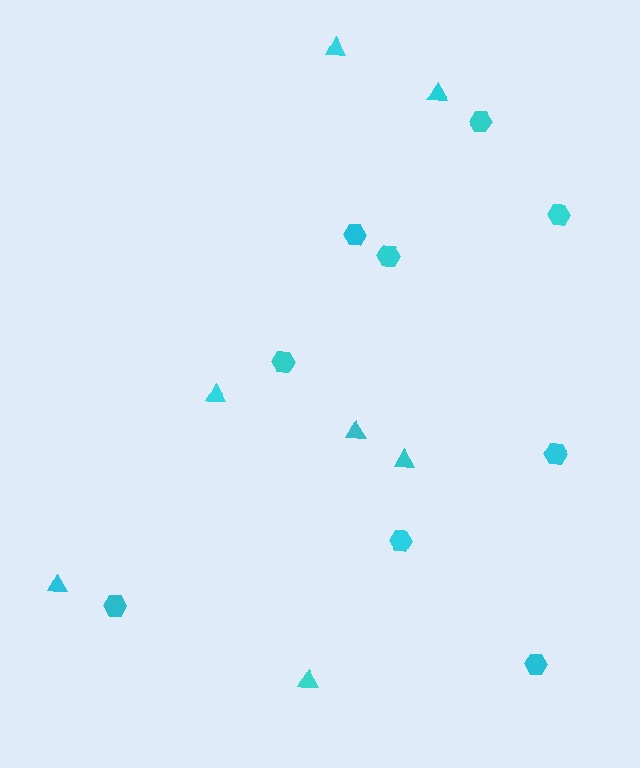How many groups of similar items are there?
There are 2 groups: one group of triangles (7) and one group of hexagons (9).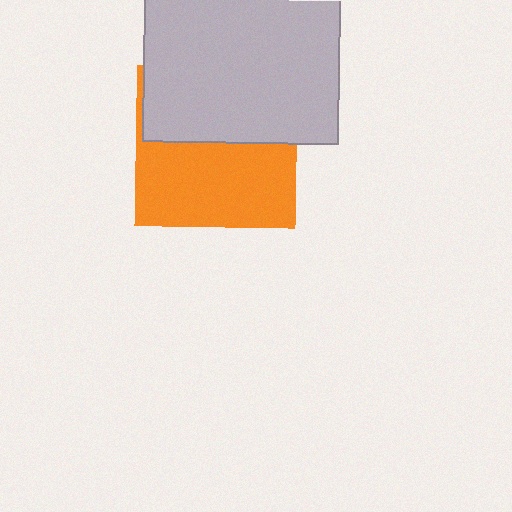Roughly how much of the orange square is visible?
About half of it is visible (roughly 54%).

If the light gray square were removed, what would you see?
You would see the complete orange square.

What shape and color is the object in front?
The object in front is a light gray square.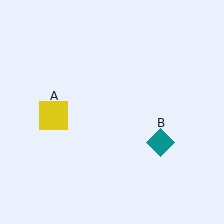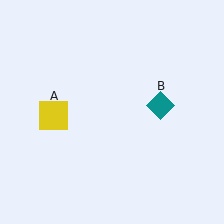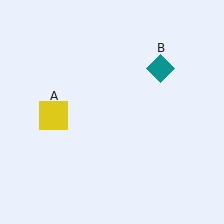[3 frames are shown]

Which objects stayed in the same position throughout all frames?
Yellow square (object A) remained stationary.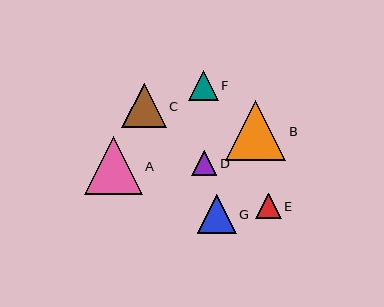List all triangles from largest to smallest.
From largest to smallest: B, A, C, G, F, E, D.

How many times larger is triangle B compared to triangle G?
Triangle B is approximately 1.5 times the size of triangle G.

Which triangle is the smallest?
Triangle D is the smallest with a size of approximately 25 pixels.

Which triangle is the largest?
Triangle B is the largest with a size of approximately 60 pixels.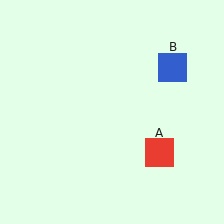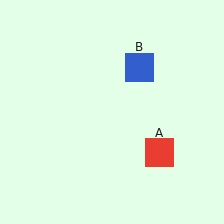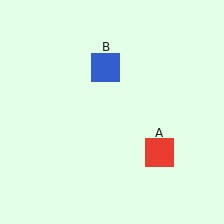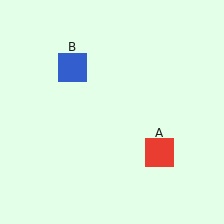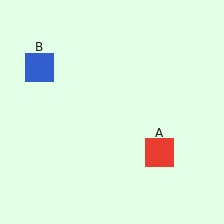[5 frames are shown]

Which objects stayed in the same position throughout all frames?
Red square (object A) remained stationary.